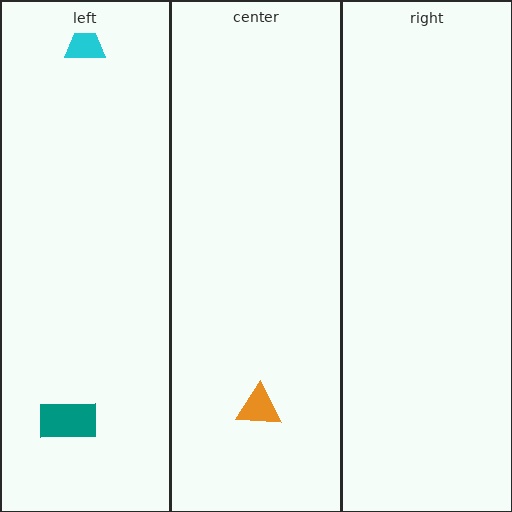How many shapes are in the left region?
2.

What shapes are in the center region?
The orange triangle.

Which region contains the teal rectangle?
The left region.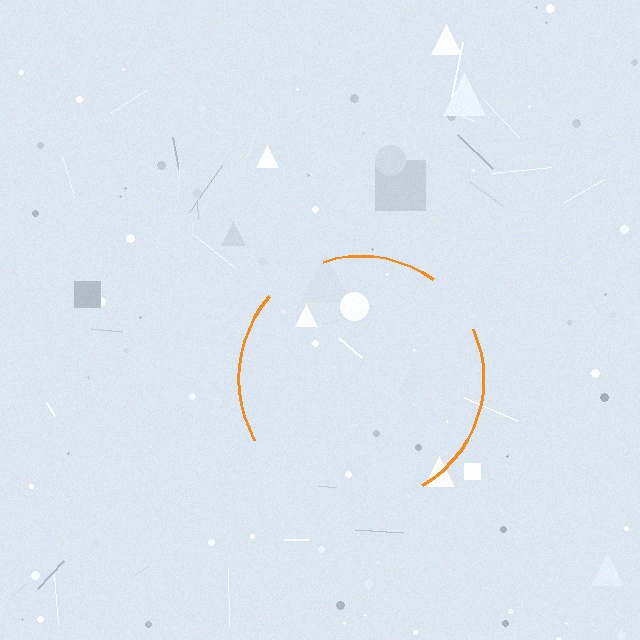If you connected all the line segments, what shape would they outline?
They would outline a circle.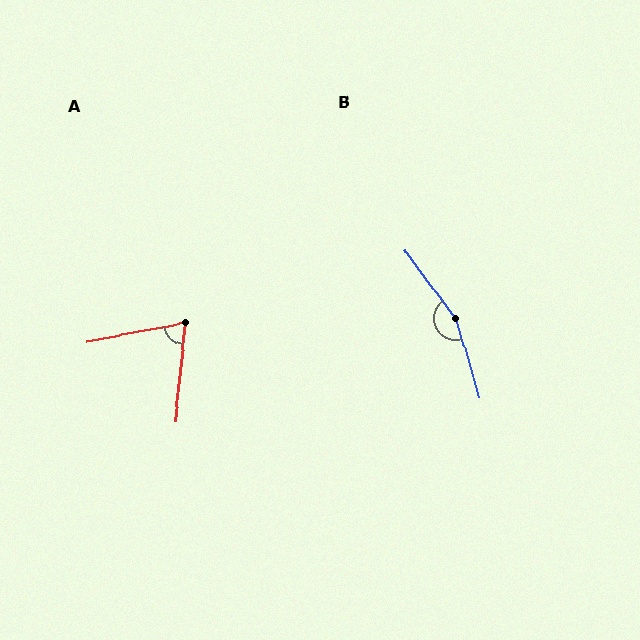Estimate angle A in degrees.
Approximately 73 degrees.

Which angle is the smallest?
A, at approximately 73 degrees.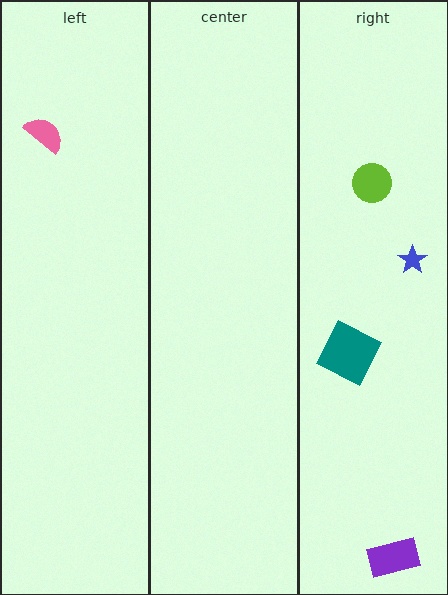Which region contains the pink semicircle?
The left region.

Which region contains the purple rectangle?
The right region.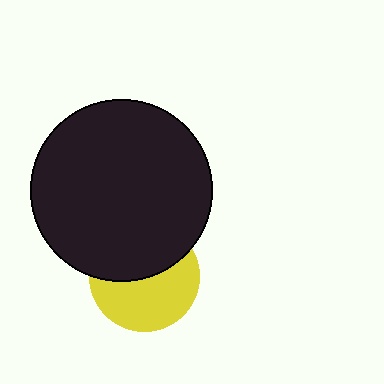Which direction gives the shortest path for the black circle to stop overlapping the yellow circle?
Moving up gives the shortest separation.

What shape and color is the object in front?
The object in front is a black circle.